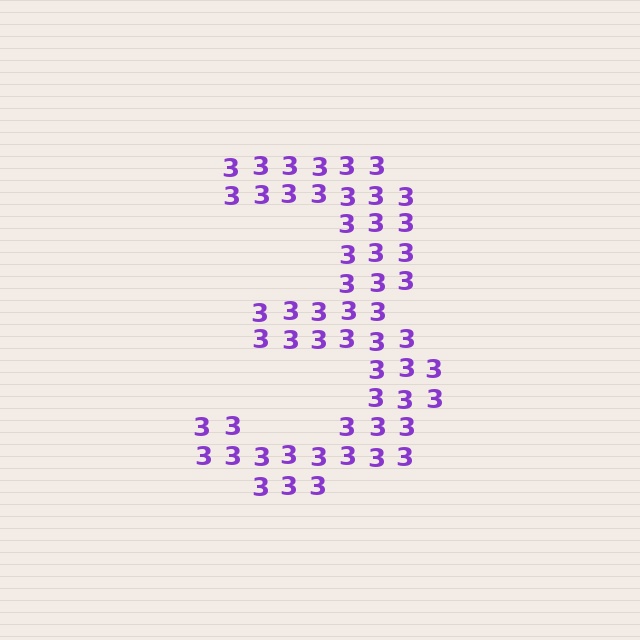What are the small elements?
The small elements are digit 3's.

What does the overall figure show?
The overall figure shows the digit 3.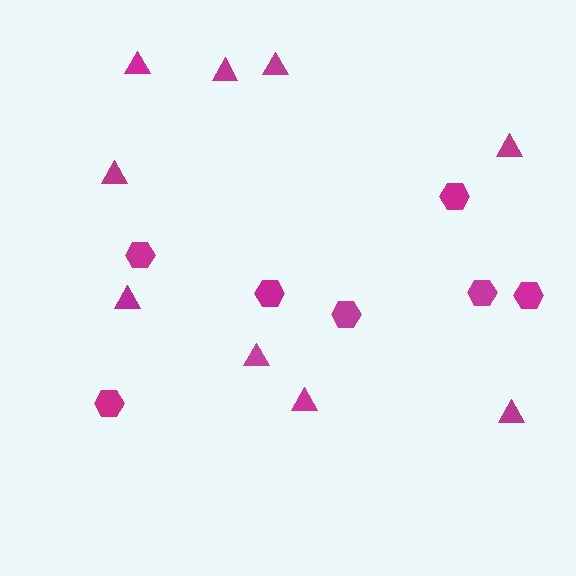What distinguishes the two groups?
There are 2 groups: one group of hexagons (7) and one group of triangles (9).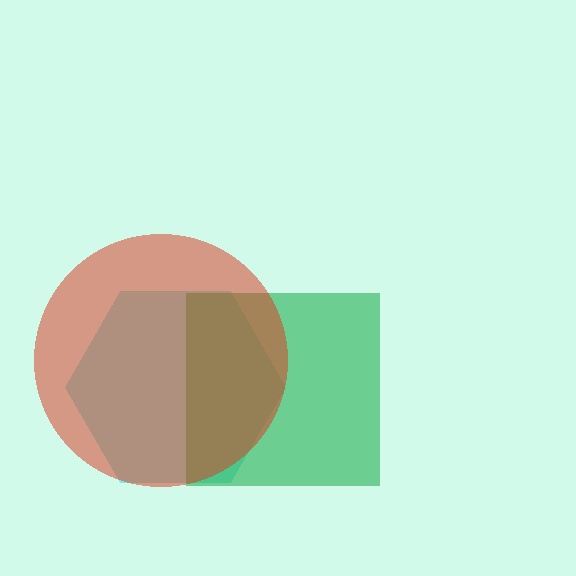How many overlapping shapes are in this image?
There are 3 overlapping shapes in the image.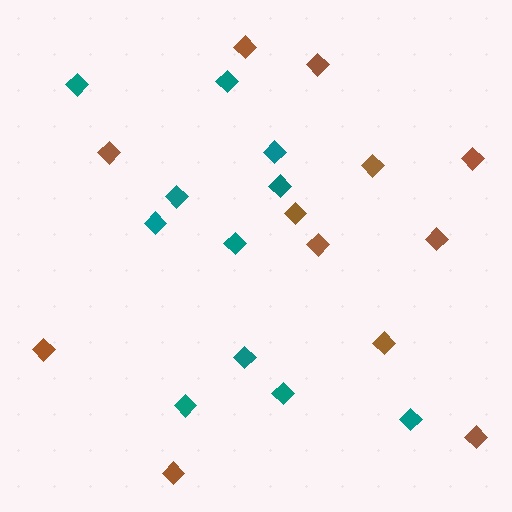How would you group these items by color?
There are 2 groups: one group of brown diamonds (12) and one group of teal diamonds (11).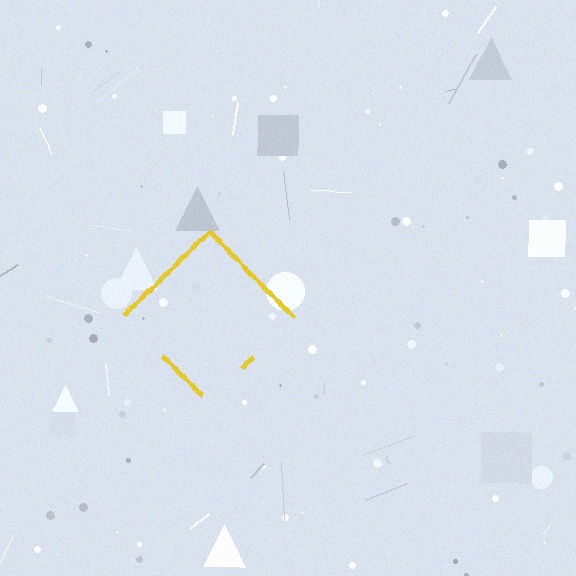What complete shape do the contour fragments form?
The contour fragments form a diamond.